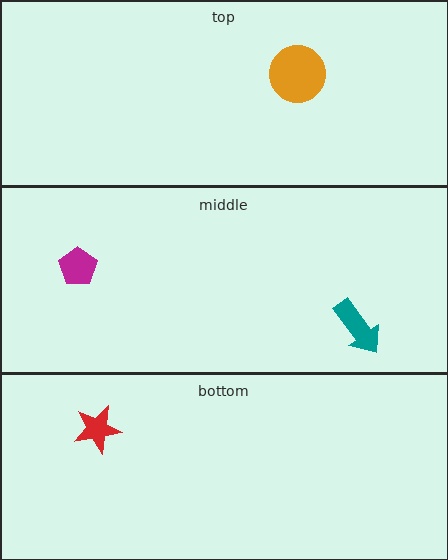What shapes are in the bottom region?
The red star.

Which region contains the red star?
The bottom region.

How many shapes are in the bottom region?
1.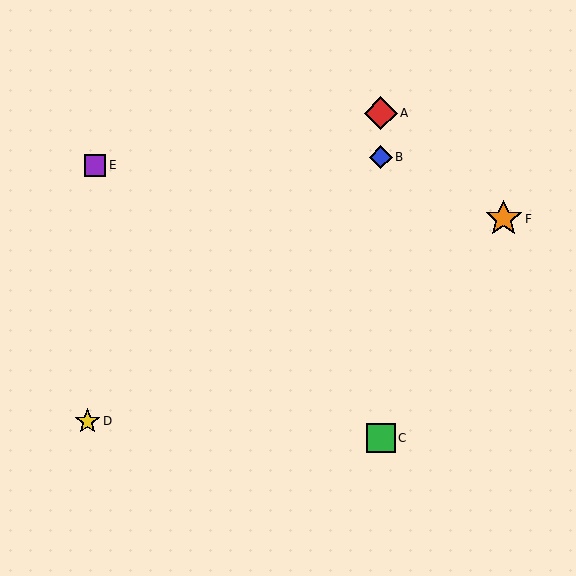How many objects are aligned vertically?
3 objects (A, B, C) are aligned vertically.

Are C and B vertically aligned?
Yes, both are at x≈381.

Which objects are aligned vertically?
Objects A, B, C are aligned vertically.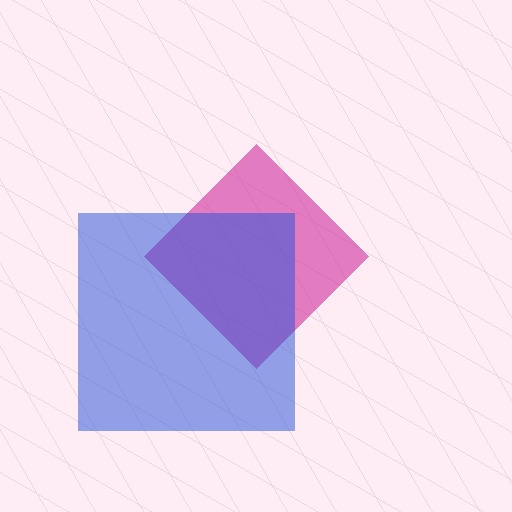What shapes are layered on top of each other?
The layered shapes are: a magenta diamond, a blue square.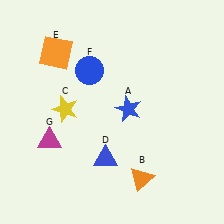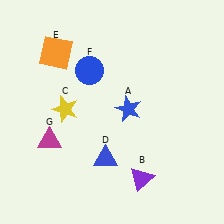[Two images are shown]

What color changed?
The triangle (B) changed from orange in Image 1 to purple in Image 2.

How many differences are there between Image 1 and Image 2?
There is 1 difference between the two images.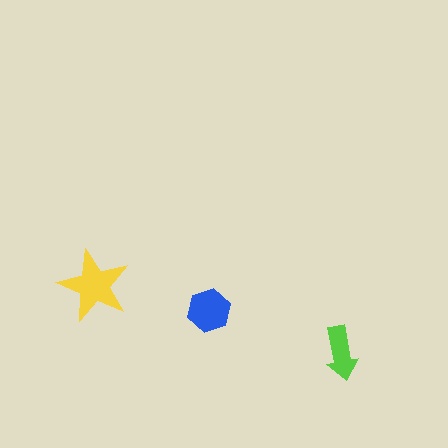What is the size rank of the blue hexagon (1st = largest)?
2nd.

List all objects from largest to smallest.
The yellow star, the blue hexagon, the lime arrow.